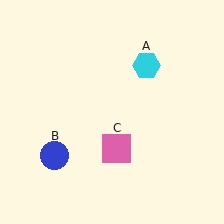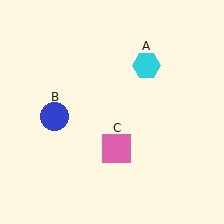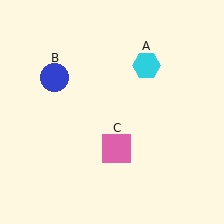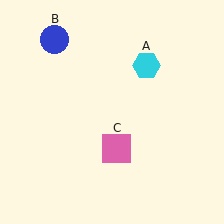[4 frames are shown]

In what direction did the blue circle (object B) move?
The blue circle (object B) moved up.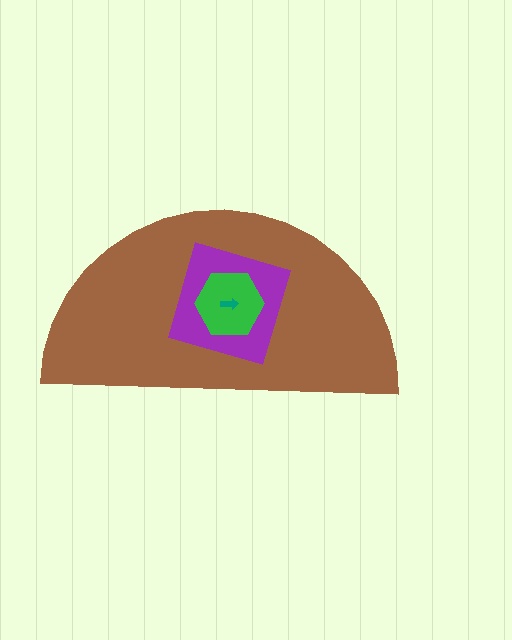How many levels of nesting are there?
4.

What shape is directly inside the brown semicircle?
The purple diamond.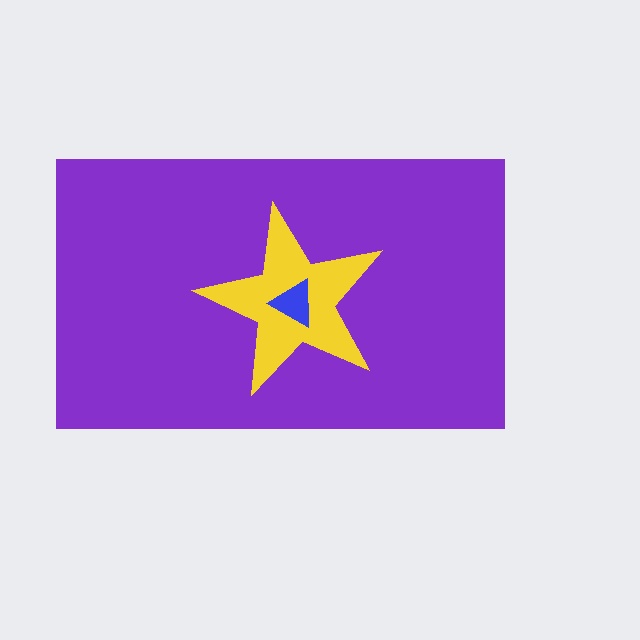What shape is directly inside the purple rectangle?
The yellow star.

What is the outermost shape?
The purple rectangle.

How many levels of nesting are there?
3.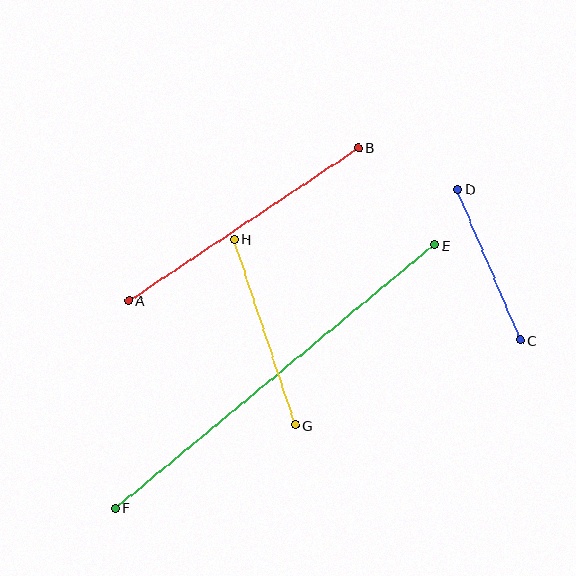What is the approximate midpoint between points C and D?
The midpoint is at approximately (489, 265) pixels.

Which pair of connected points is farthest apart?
Points E and F are farthest apart.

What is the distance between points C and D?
The distance is approximately 164 pixels.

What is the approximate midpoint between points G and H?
The midpoint is at approximately (265, 332) pixels.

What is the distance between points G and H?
The distance is approximately 196 pixels.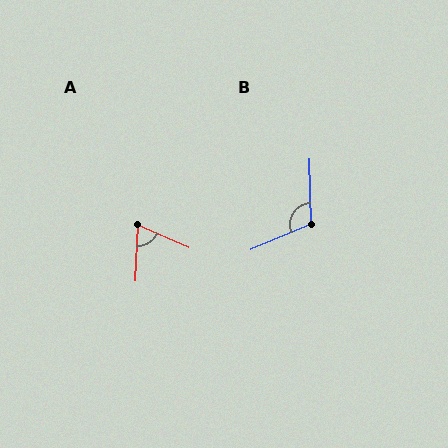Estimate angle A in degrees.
Approximately 68 degrees.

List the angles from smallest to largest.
A (68°), B (111°).